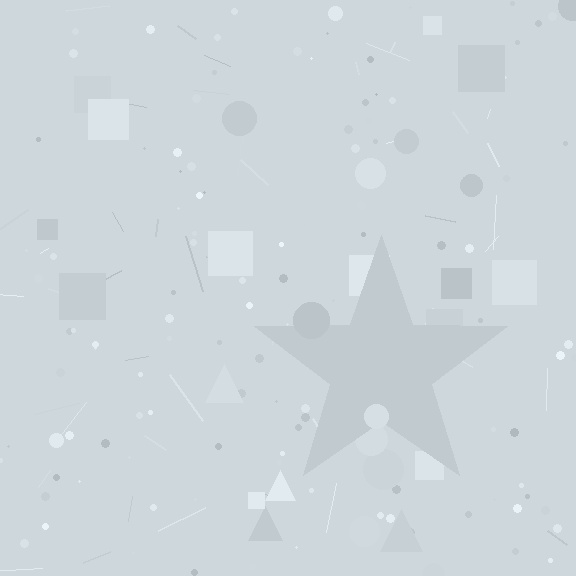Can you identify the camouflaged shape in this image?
The camouflaged shape is a star.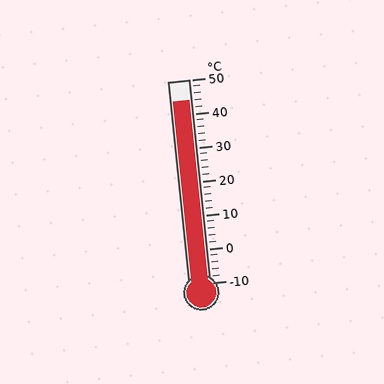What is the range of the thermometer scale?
The thermometer scale ranges from -10°C to 50°C.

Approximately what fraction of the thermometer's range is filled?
The thermometer is filled to approximately 90% of its range.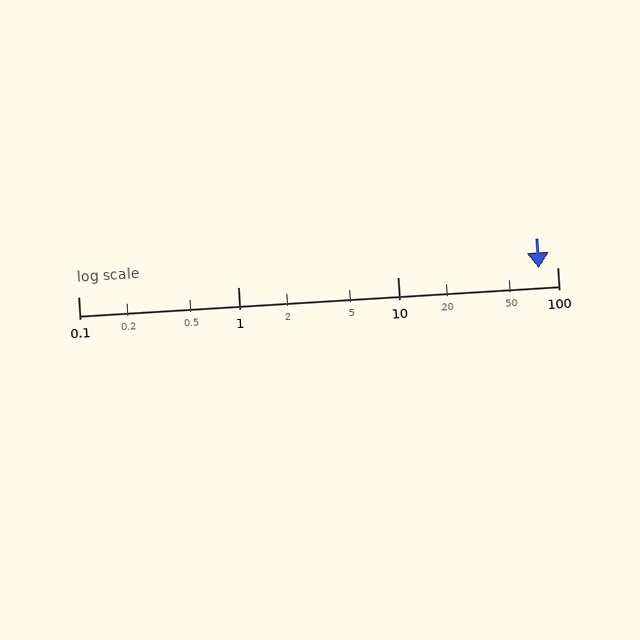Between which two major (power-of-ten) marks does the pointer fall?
The pointer is between 10 and 100.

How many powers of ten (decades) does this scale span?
The scale spans 3 decades, from 0.1 to 100.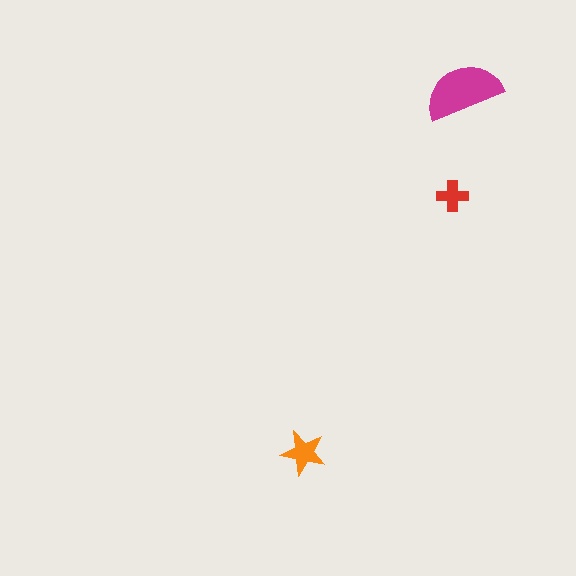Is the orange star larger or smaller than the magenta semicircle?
Smaller.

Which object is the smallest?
The red cross.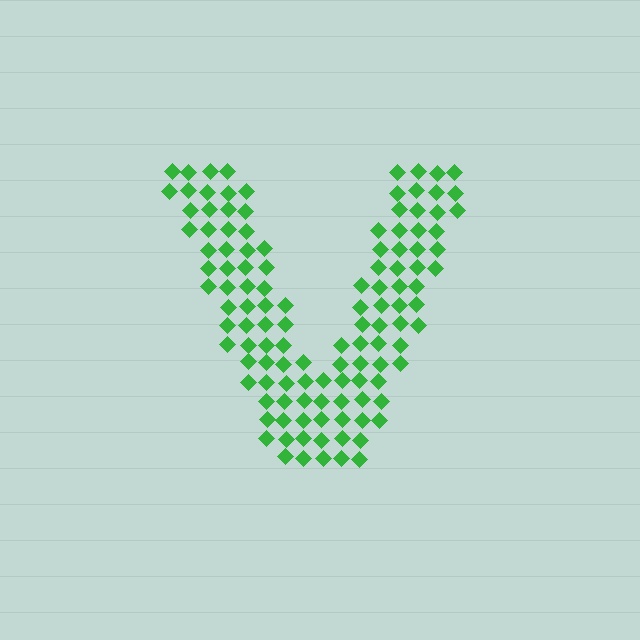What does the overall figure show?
The overall figure shows the letter V.